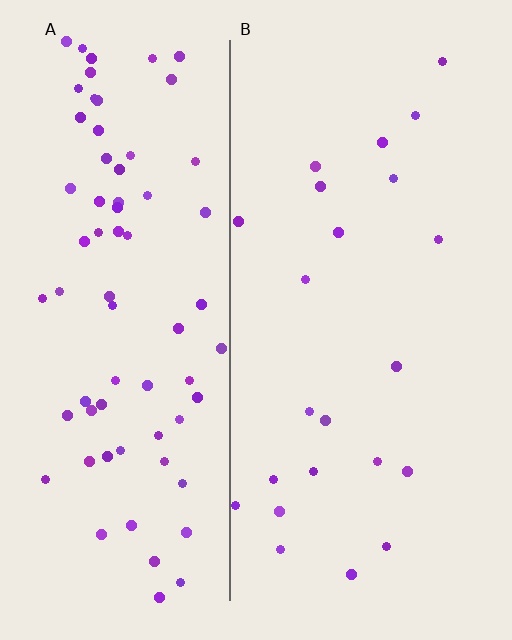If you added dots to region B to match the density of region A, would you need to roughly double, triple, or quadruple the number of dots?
Approximately triple.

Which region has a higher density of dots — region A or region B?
A (the left).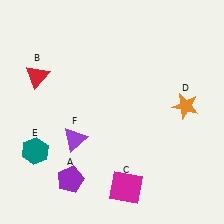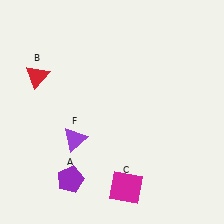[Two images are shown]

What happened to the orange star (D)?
The orange star (D) was removed in Image 2. It was in the top-right area of Image 1.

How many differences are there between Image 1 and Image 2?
There are 2 differences between the two images.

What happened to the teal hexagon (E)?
The teal hexagon (E) was removed in Image 2. It was in the bottom-left area of Image 1.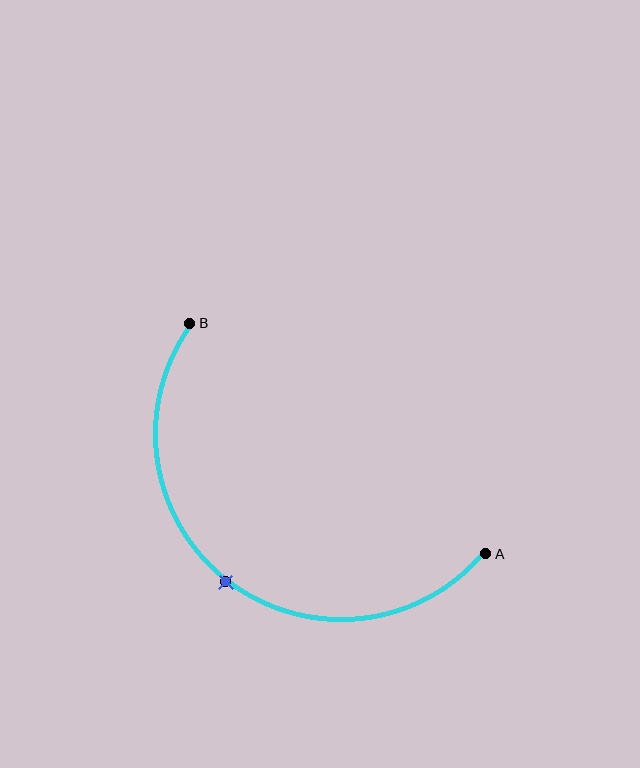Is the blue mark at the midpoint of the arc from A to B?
Yes. The blue mark lies on the arc at equal arc-length from both A and B — it is the arc midpoint.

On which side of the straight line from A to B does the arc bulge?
The arc bulges below and to the left of the straight line connecting A and B.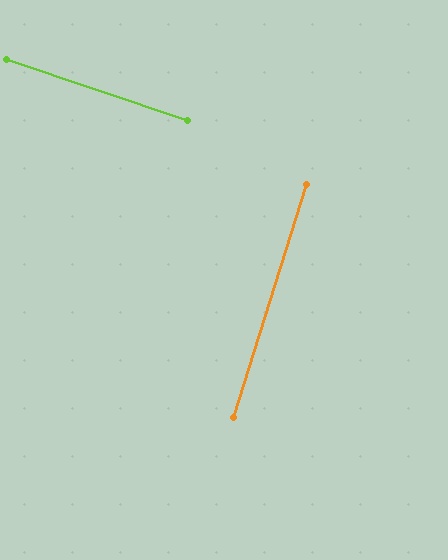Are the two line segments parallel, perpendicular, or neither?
Perpendicular — they meet at approximately 89°.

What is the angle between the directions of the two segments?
Approximately 89 degrees.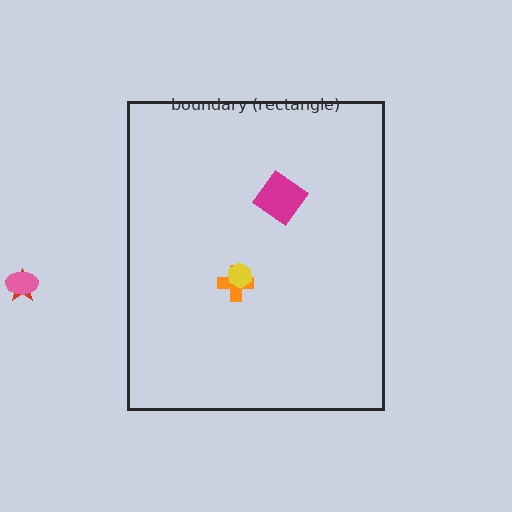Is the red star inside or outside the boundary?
Outside.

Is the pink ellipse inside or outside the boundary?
Outside.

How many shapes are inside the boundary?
3 inside, 2 outside.